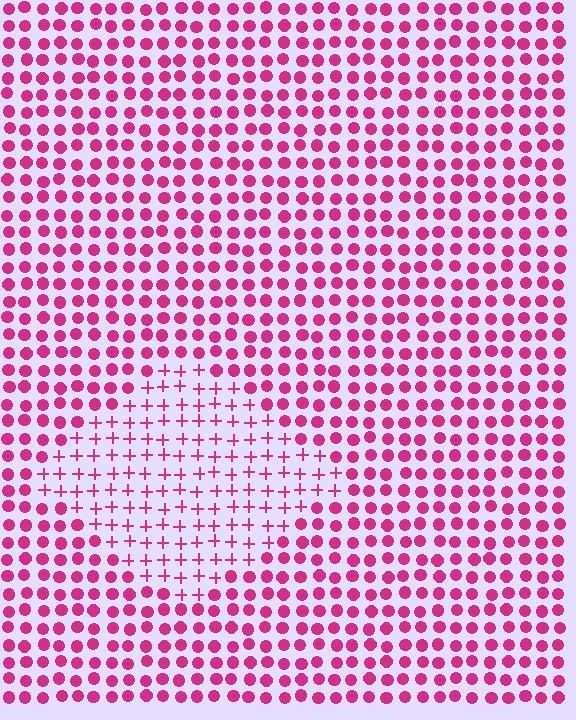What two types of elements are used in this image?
The image uses plus signs inside the diamond region and circles outside it.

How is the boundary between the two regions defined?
The boundary is defined by a change in element shape: plus signs inside vs. circles outside. All elements share the same color and spacing.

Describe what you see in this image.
The image is filled with small magenta elements arranged in a uniform grid. A diamond-shaped region contains plus signs, while the surrounding area contains circles. The boundary is defined purely by the change in element shape.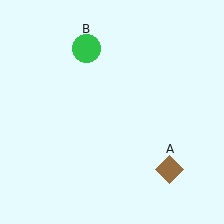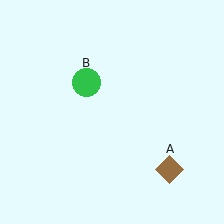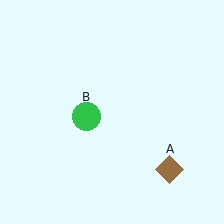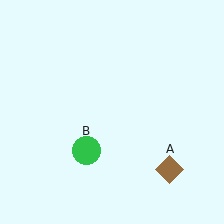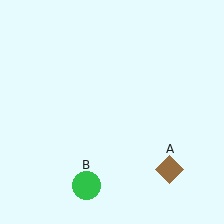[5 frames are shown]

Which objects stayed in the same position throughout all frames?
Brown diamond (object A) remained stationary.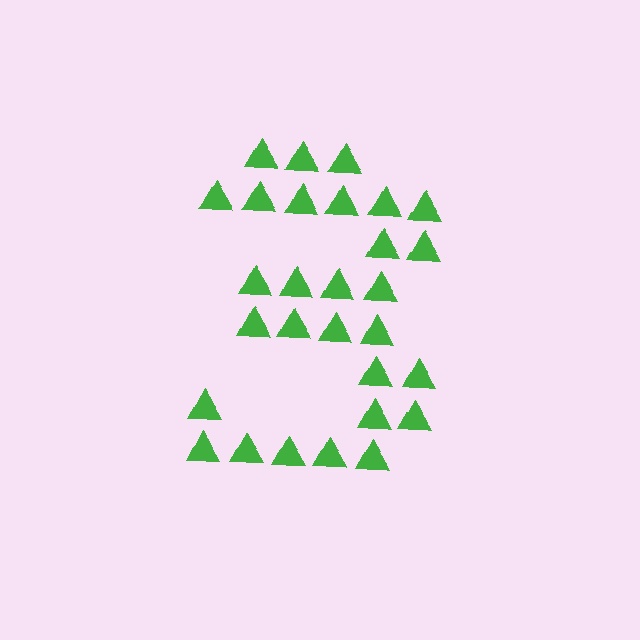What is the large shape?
The large shape is the digit 3.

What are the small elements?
The small elements are triangles.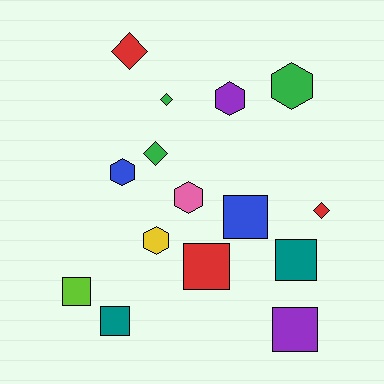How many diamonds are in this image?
There are 4 diamonds.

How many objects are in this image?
There are 15 objects.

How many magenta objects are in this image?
There are no magenta objects.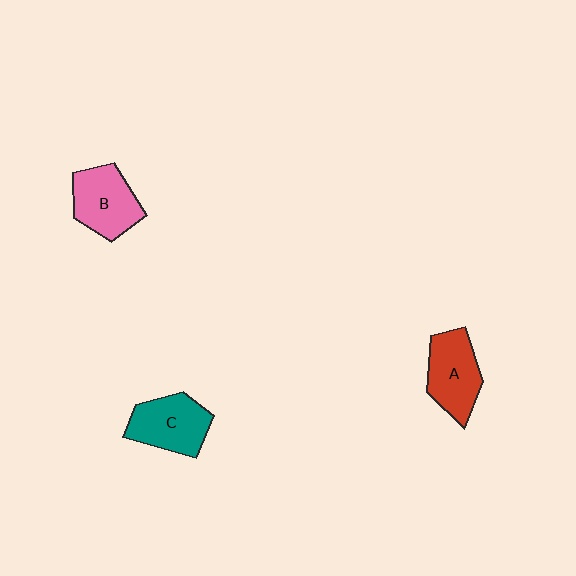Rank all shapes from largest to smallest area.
From largest to smallest: A (red), B (pink), C (teal).